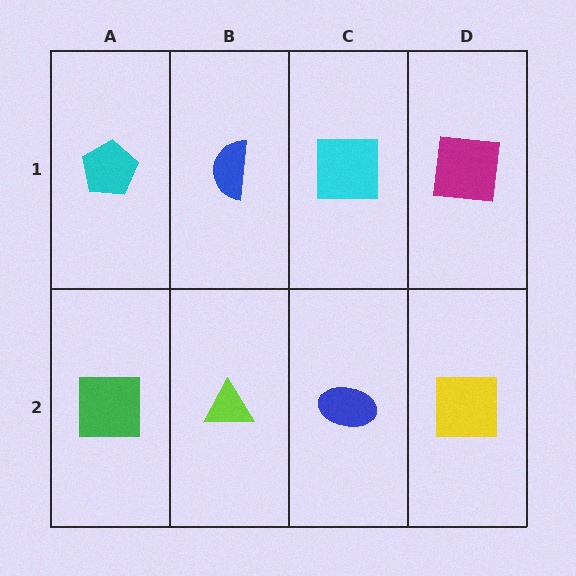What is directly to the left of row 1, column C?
A blue semicircle.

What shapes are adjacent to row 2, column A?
A cyan pentagon (row 1, column A), a lime triangle (row 2, column B).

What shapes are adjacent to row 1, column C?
A blue ellipse (row 2, column C), a blue semicircle (row 1, column B), a magenta square (row 1, column D).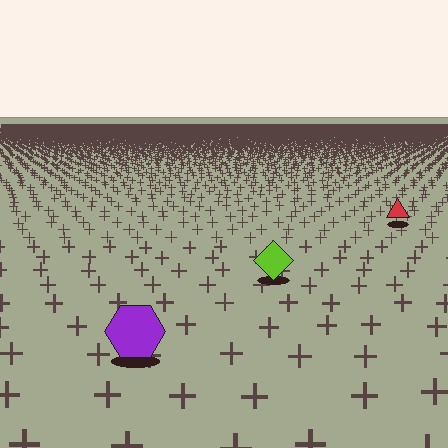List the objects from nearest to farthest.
From nearest to farthest: the purple hexagon, the lime diamond, the red triangle.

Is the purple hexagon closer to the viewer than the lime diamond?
Yes. The purple hexagon is closer — you can tell from the texture gradient: the ground texture is coarser near it.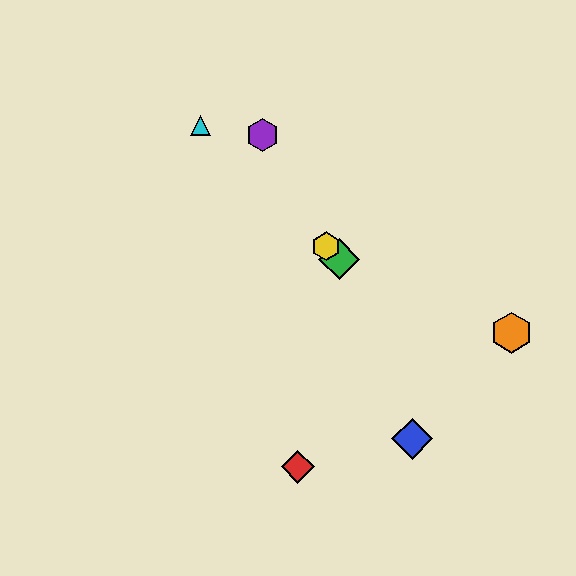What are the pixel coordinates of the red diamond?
The red diamond is at (298, 467).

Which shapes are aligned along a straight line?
The green diamond, the yellow hexagon, the cyan triangle are aligned along a straight line.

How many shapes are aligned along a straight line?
3 shapes (the green diamond, the yellow hexagon, the cyan triangle) are aligned along a straight line.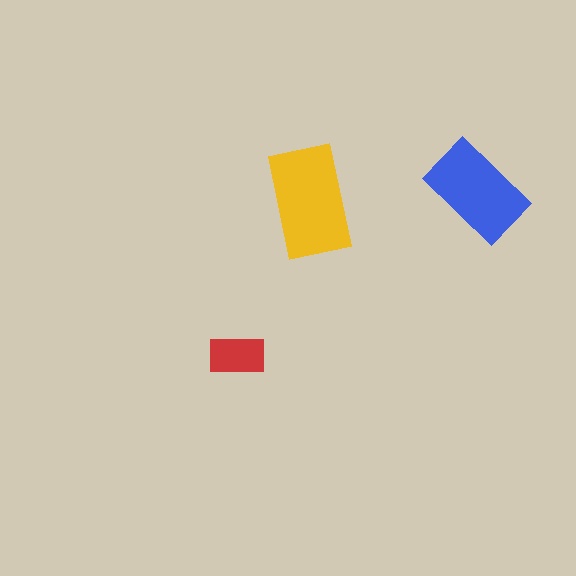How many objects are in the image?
There are 3 objects in the image.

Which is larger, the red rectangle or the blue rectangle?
The blue one.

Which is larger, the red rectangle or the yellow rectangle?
The yellow one.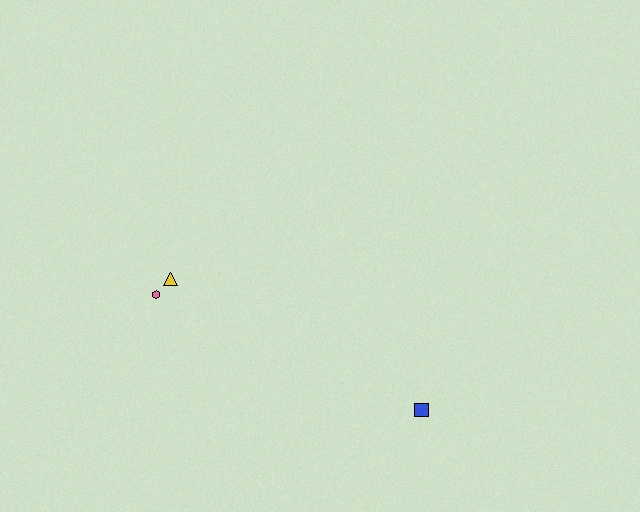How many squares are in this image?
There is 1 square.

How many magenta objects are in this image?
There are no magenta objects.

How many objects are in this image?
There are 3 objects.